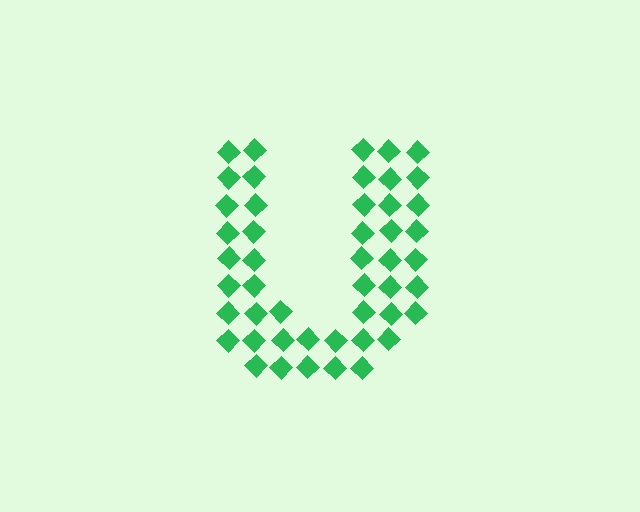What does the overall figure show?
The overall figure shows the letter U.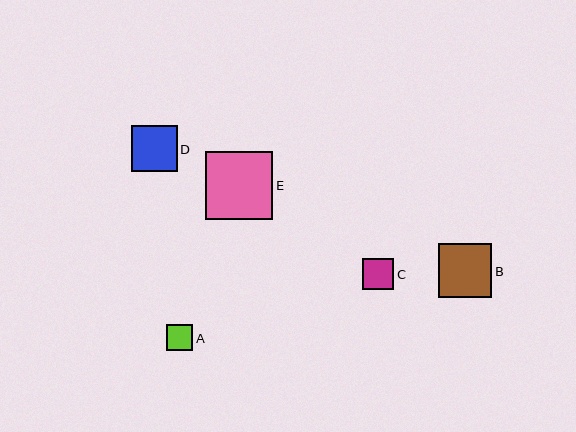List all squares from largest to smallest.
From largest to smallest: E, B, D, C, A.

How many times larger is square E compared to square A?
Square E is approximately 2.6 times the size of square A.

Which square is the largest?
Square E is the largest with a size of approximately 68 pixels.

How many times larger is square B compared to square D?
Square B is approximately 1.2 times the size of square D.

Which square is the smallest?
Square A is the smallest with a size of approximately 26 pixels.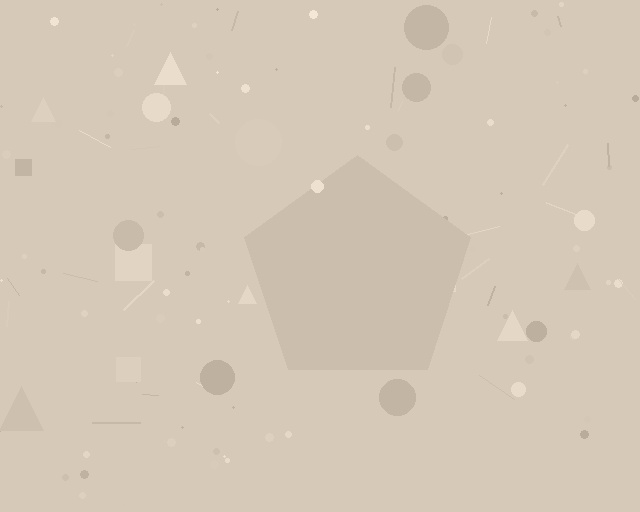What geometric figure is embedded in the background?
A pentagon is embedded in the background.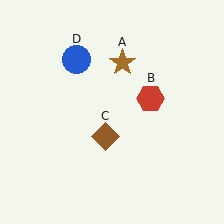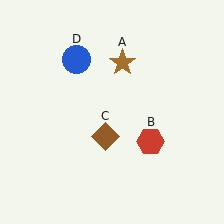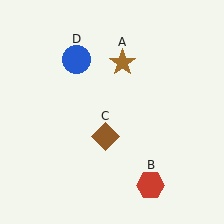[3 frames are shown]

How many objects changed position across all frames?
1 object changed position: red hexagon (object B).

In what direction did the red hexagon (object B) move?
The red hexagon (object B) moved down.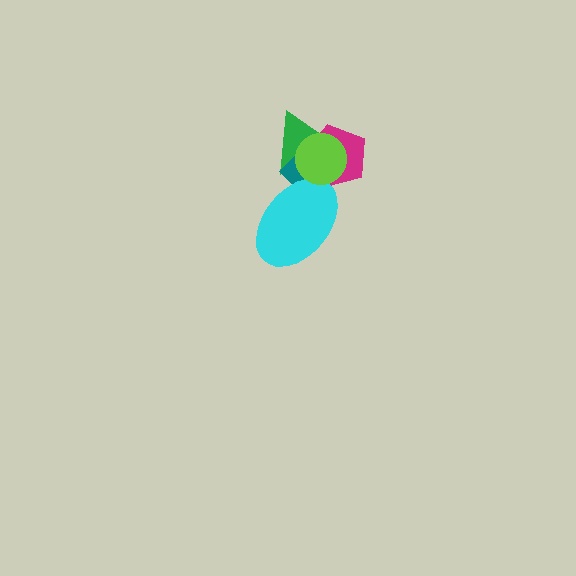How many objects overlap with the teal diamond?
4 objects overlap with the teal diamond.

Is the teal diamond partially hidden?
Yes, it is partially covered by another shape.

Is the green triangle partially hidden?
Yes, it is partially covered by another shape.